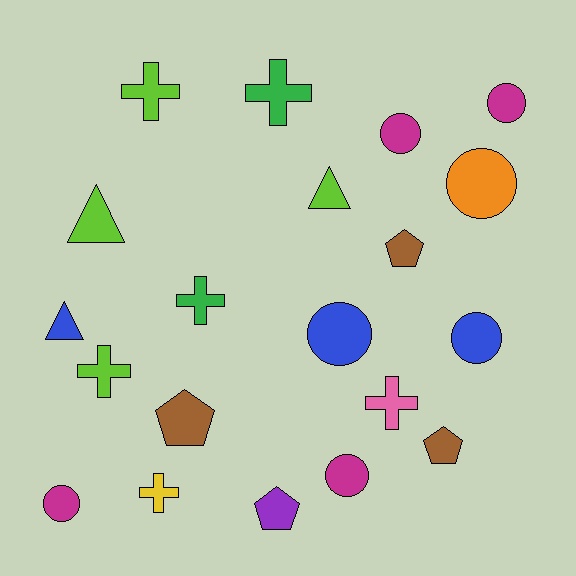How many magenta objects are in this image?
There are 4 magenta objects.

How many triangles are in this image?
There are 3 triangles.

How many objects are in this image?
There are 20 objects.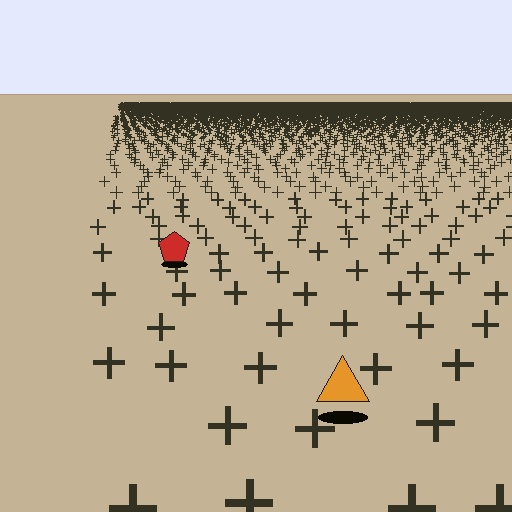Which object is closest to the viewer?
The orange triangle is closest. The texture marks near it are larger and more spread out.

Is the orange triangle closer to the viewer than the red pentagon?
Yes. The orange triangle is closer — you can tell from the texture gradient: the ground texture is coarser near it.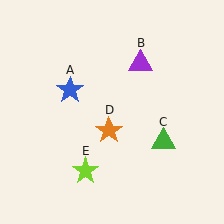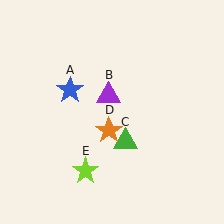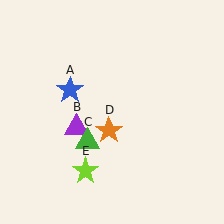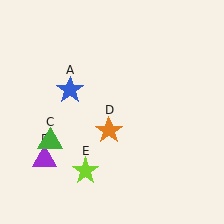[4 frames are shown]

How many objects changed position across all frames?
2 objects changed position: purple triangle (object B), green triangle (object C).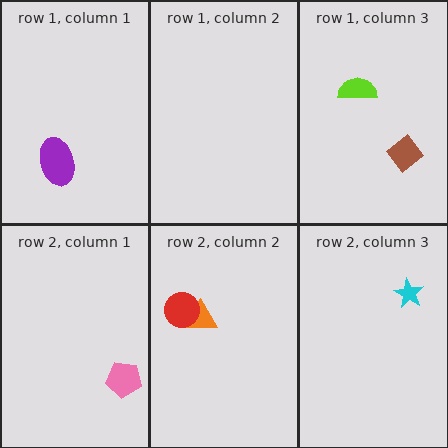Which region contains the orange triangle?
The row 2, column 2 region.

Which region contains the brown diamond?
The row 1, column 3 region.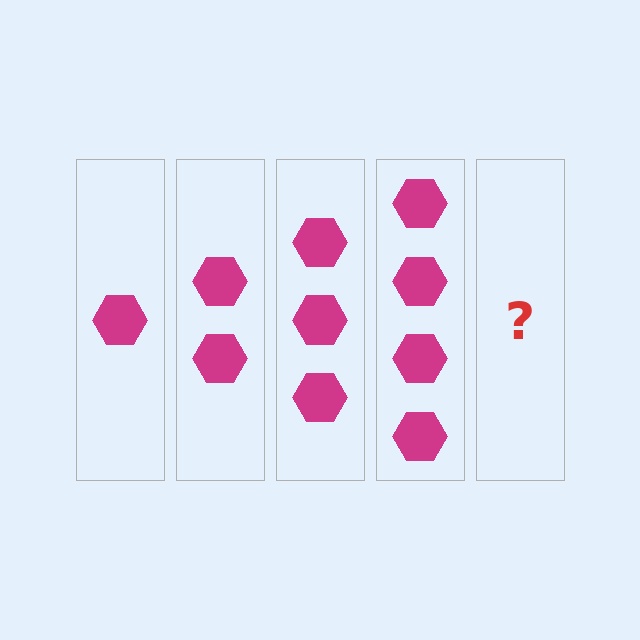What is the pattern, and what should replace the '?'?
The pattern is that each step adds one more hexagon. The '?' should be 5 hexagons.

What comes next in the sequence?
The next element should be 5 hexagons.